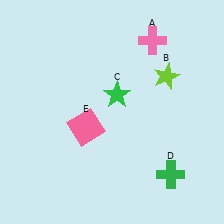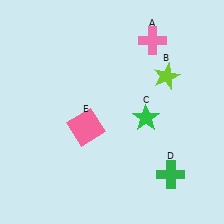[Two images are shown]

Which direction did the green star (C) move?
The green star (C) moved right.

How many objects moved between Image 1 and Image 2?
1 object moved between the two images.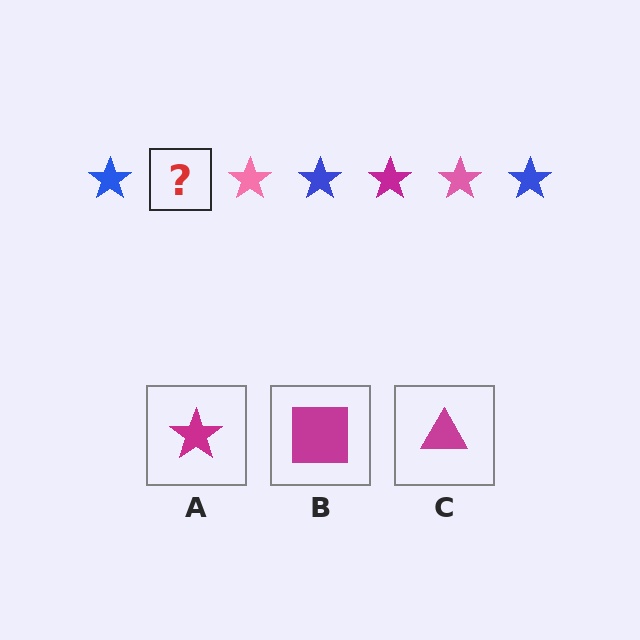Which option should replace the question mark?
Option A.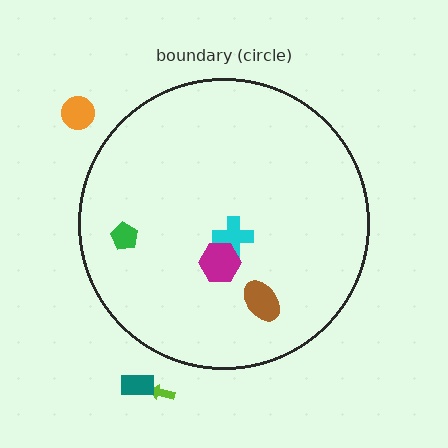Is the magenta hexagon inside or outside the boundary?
Inside.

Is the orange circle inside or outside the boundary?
Outside.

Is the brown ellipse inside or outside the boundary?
Inside.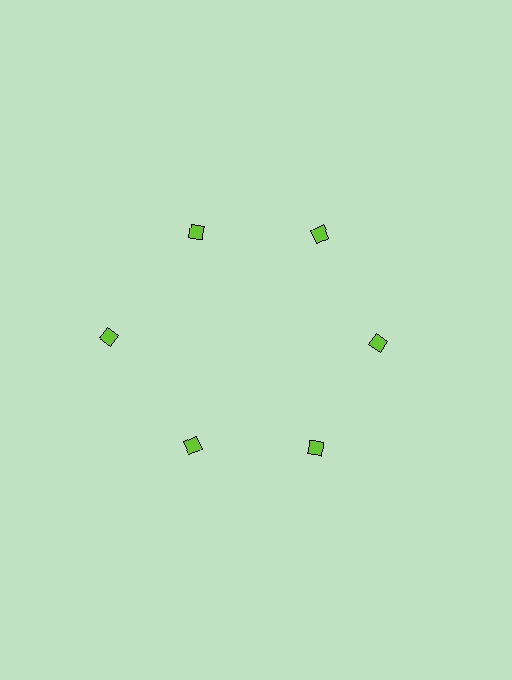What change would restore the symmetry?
The symmetry would be restored by moving it inward, back onto the ring so that all 6 diamonds sit at equal angles and equal distance from the center.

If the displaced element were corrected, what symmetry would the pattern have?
It would have 6-fold rotational symmetry — the pattern would map onto itself every 60 degrees.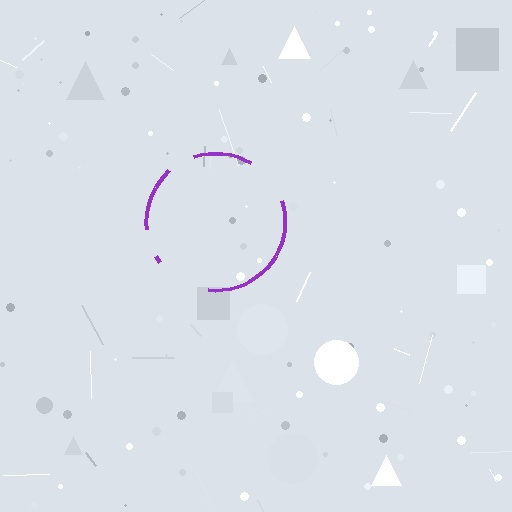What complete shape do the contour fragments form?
The contour fragments form a circle.